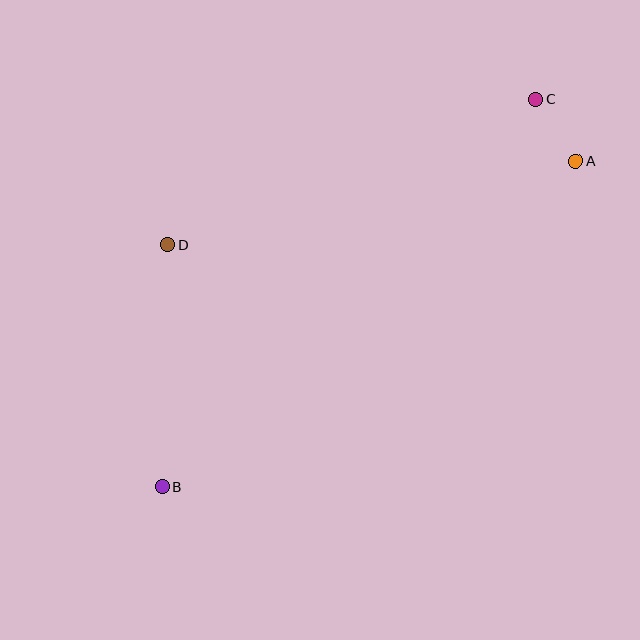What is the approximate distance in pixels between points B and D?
The distance between B and D is approximately 242 pixels.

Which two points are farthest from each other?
Points B and C are farthest from each other.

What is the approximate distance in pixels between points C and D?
The distance between C and D is approximately 396 pixels.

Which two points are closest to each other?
Points A and C are closest to each other.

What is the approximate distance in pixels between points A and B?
The distance between A and B is approximately 526 pixels.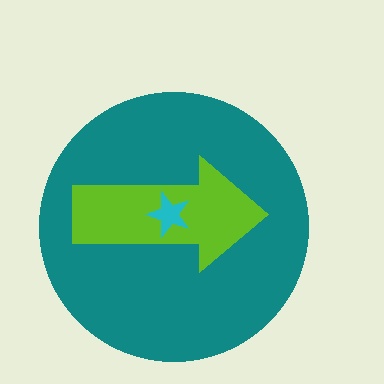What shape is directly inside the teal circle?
The lime arrow.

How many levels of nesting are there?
3.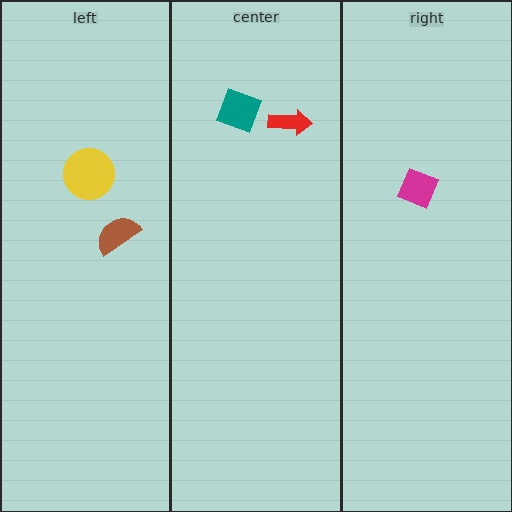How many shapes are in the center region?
2.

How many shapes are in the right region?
1.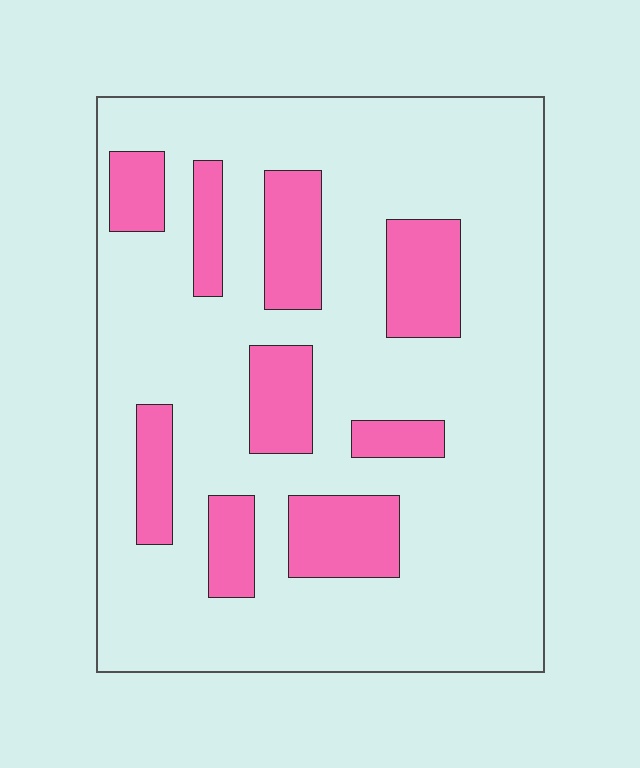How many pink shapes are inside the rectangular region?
9.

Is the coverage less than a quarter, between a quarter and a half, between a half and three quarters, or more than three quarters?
Less than a quarter.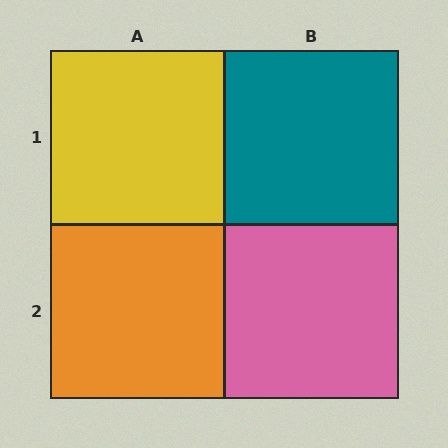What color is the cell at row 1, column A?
Yellow.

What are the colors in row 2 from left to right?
Orange, pink.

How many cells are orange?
1 cell is orange.